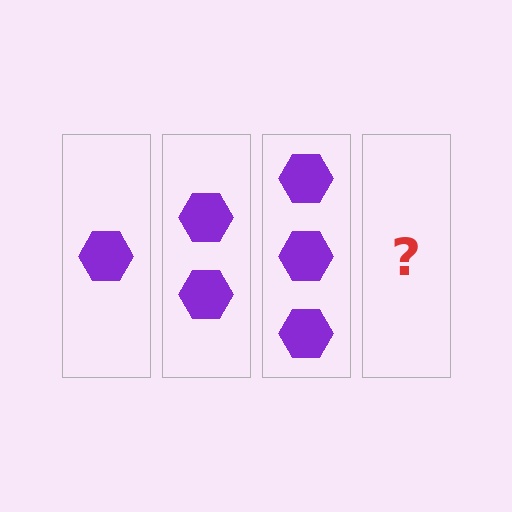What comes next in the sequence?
The next element should be 4 hexagons.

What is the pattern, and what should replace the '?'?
The pattern is that each step adds one more hexagon. The '?' should be 4 hexagons.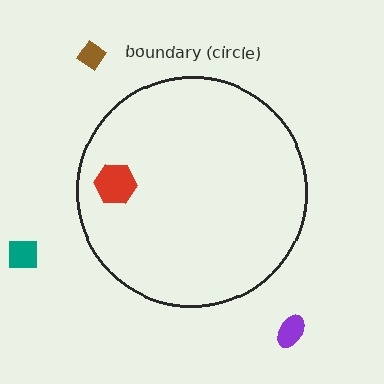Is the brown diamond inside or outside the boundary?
Outside.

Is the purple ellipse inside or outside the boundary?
Outside.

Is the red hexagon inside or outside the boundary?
Inside.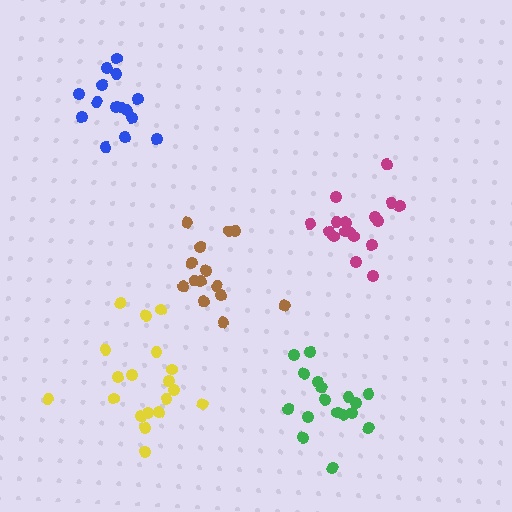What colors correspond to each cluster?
The clusters are colored: green, brown, blue, magenta, yellow.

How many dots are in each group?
Group 1: 17 dots, Group 2: 14 dots, Group 3: 15 dots, Group 4: 17 dots, Group 5: 19 dots (82 total).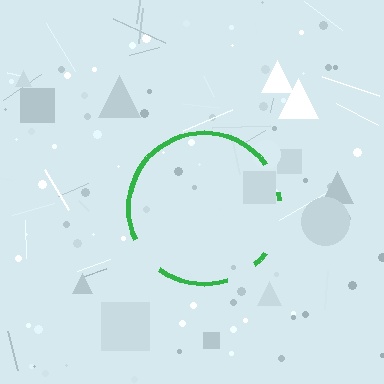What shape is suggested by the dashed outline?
The dashed outline suggests a circle.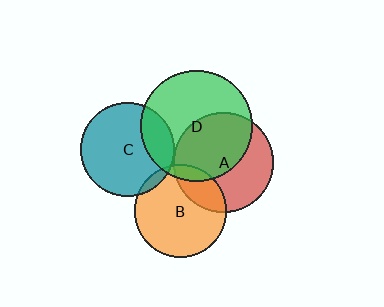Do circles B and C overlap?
Yes.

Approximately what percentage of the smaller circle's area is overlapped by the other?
Approximately 5%.